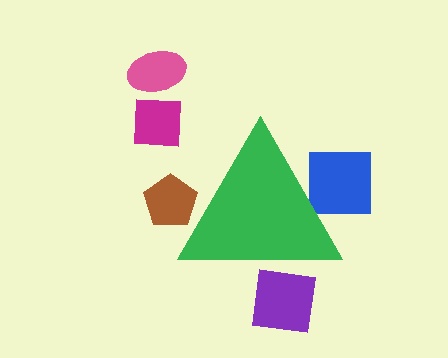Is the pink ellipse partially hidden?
No, the pink ellipse is fully visible.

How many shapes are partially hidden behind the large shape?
3 shapes are partially hidden.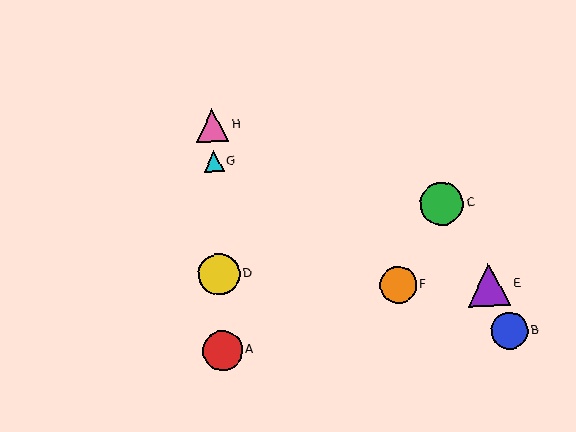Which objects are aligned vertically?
Objects A, D, G, H are aligned vertically.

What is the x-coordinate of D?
Object D is at x≈219.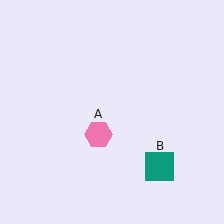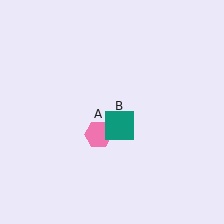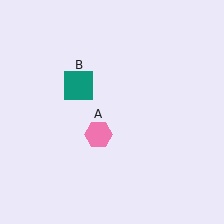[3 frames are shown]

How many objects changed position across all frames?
1 object changed position: teal square (object B).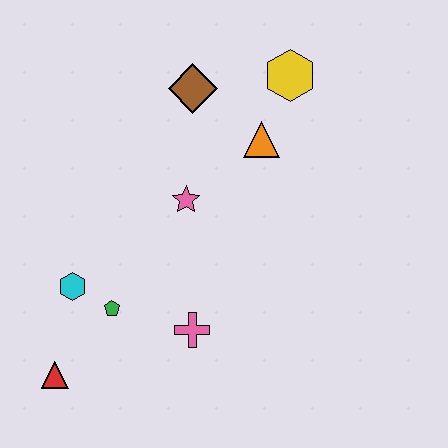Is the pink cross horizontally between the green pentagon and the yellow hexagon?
Yes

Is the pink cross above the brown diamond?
No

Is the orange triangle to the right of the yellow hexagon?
No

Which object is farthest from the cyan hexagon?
The yellow hexagon is farthest from the cyan hexagon.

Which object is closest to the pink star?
The orange triangle is closest to the pink star.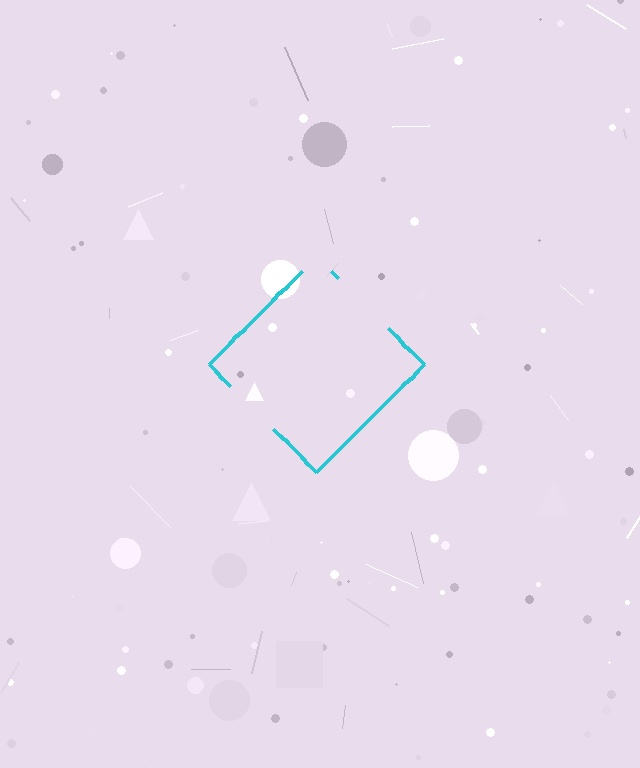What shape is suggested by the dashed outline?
The dashed outline suggests a diamond.